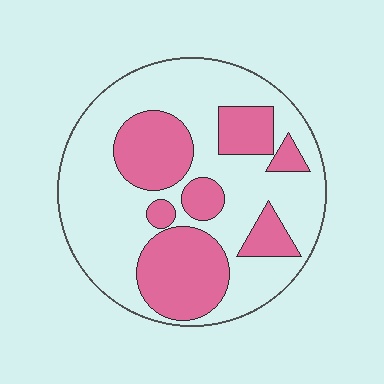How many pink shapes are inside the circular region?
7.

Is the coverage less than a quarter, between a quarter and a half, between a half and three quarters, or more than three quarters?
Between a quarter and a half.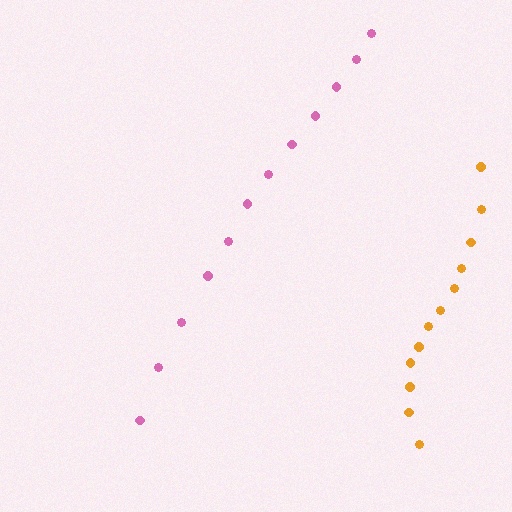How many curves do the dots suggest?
There are 2 distinct paths.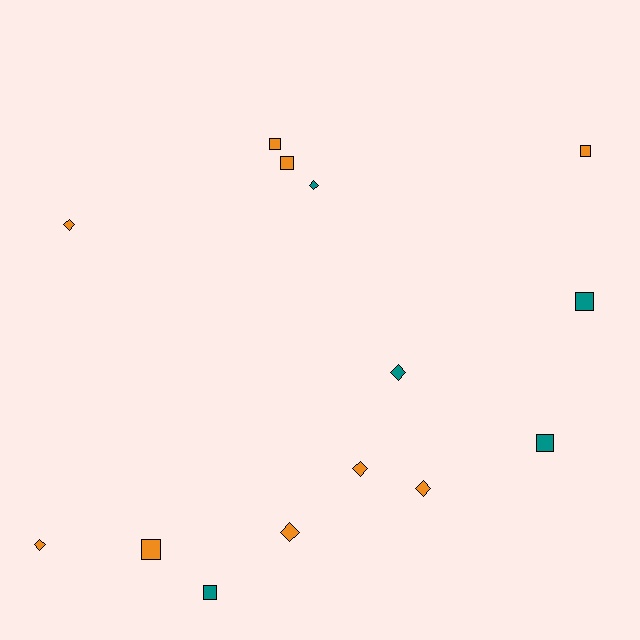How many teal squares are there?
There are 3 teal squares.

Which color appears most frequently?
Orange, with 9 objects.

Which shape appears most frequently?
Square, with 7 objects.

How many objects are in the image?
There are 14 objects.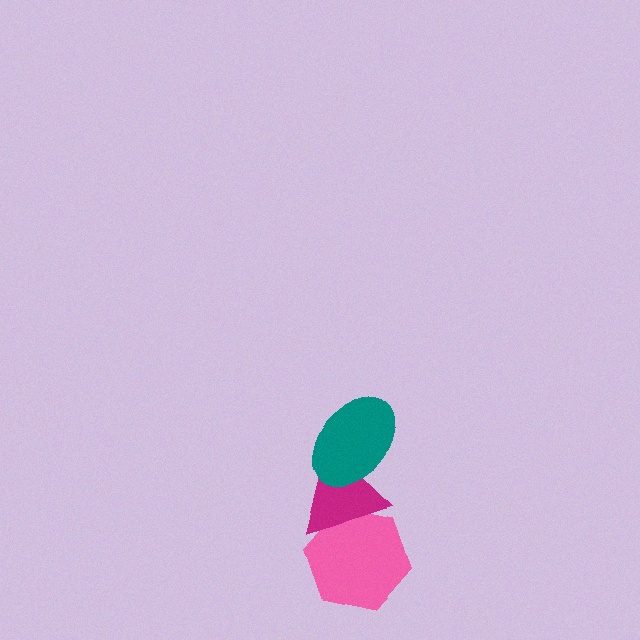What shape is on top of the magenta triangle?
The teal ellipse is on top of the magenta triangle.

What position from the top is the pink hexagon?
The pink hexagon is 3rd from the top.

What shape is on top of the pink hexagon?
The magenta triangle is on top of the pink hexagon.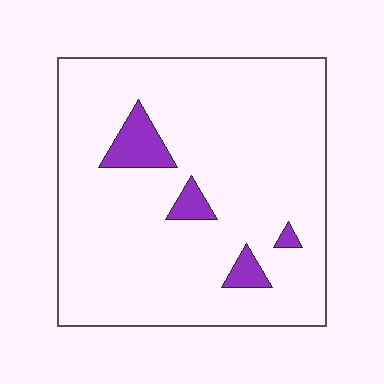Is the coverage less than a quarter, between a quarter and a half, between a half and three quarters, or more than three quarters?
Less than a quarter.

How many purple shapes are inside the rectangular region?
4.